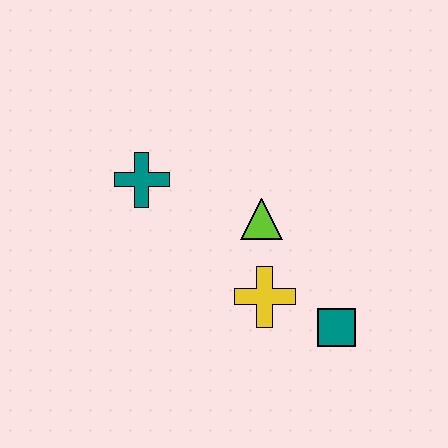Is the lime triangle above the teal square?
Yes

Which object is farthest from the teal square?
The teal cross is farthest from the teal square.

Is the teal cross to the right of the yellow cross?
No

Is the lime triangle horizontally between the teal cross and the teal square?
Yes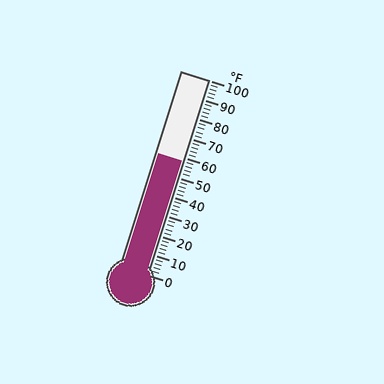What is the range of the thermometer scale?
The thermometer scale ranges from 0°F to 100°F.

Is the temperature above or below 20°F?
The temperature is above 20°F.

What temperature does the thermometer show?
The thermometer shows approximately 58°F.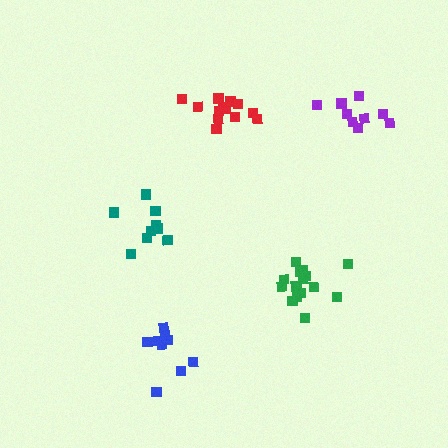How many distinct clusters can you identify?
There are 5 distinct clusters.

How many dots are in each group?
Group 1: 15 dots, Group 2: 9 dots, Group 3: 9 dots, Group 4: 13 dots, Group 5: 9 dots (55 total).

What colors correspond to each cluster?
The clusters are colored: green, blue, teal, red, purple.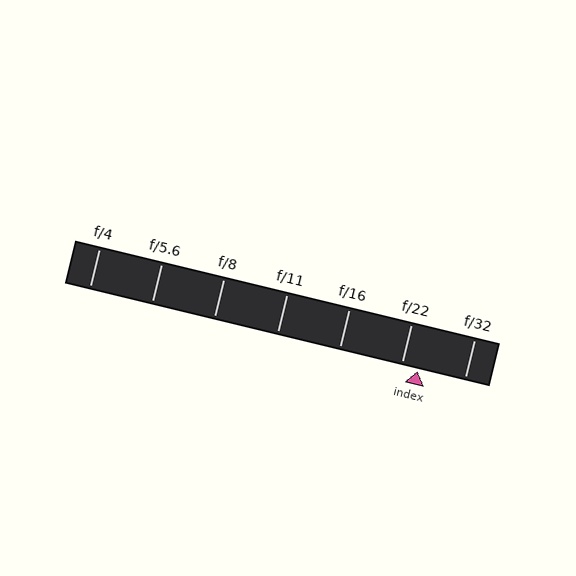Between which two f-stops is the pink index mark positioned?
The index mark is between f/22 and f/32.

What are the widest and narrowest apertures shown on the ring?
The widest aperture shown is f/4 and the narrowest is f/32.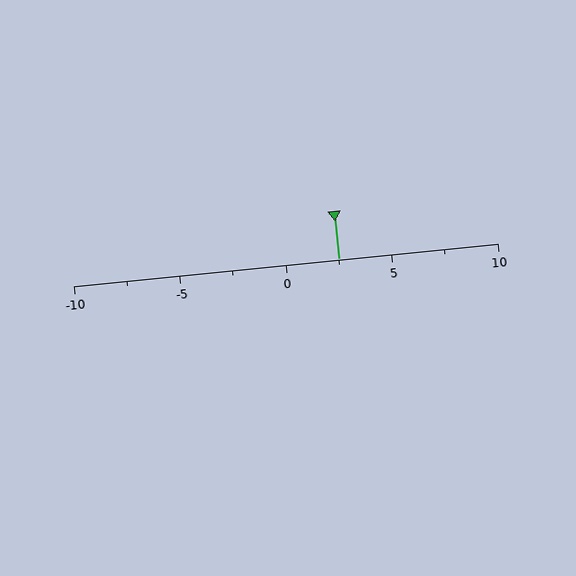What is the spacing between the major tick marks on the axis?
The major ticks are spaced 5 apart.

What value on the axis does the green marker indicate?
The marker indicates approximately 2.5.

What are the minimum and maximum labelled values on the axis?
The axis runs from -10 to 10.